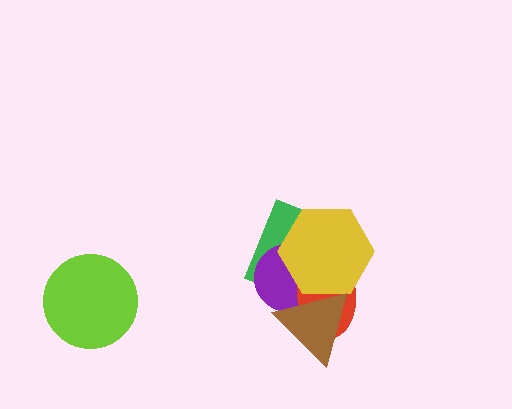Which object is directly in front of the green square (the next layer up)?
The purple circle is directly in front of the green square.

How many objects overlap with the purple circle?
4 objects overlap with the purple circle.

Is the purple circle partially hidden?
Yes, it is partially covered by another shape.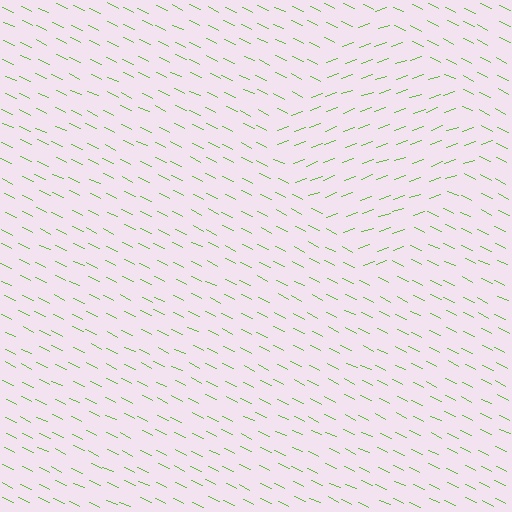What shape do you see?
I see a diamond.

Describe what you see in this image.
The image is filled with small lime line segments. A diamond region in the image has lines oriented differently from the surrounding lines, creating a visible texture boundary.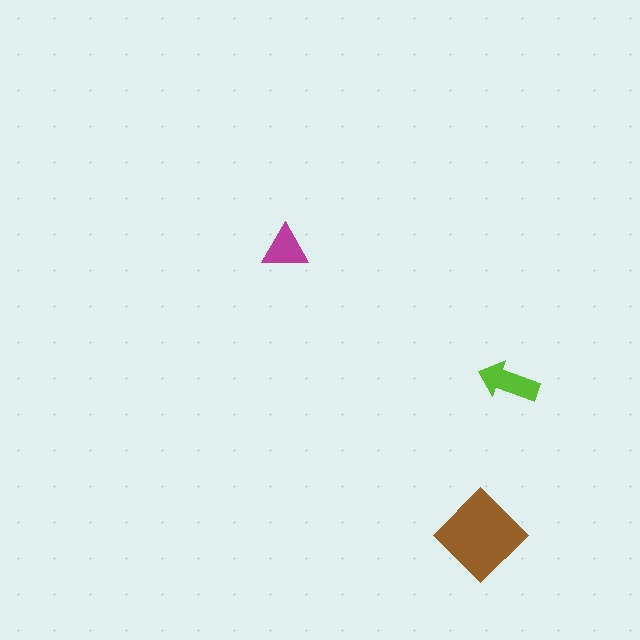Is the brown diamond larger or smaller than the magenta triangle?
Larger.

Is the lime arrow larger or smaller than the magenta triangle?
Larger.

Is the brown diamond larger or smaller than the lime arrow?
Larger.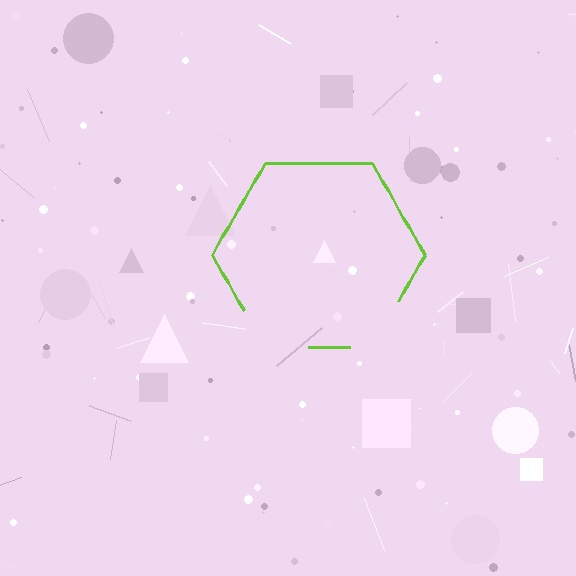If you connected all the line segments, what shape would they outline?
They would outline a hexagon.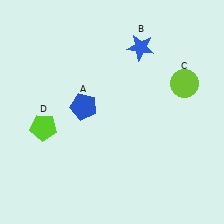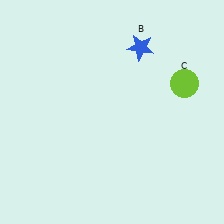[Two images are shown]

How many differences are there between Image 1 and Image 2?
There are 2 differences between the two images.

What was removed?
The blue pentagon (A), the lime pentagon (D) were removed in Image 2.